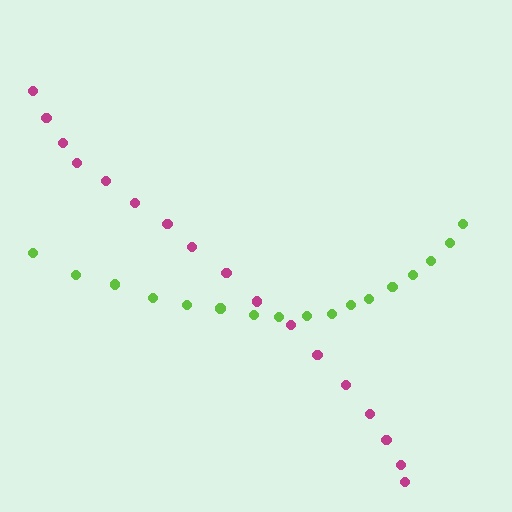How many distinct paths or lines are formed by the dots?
There are 2 distinct paths.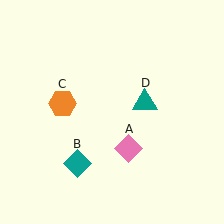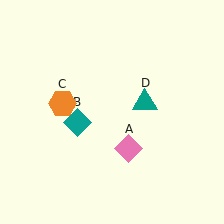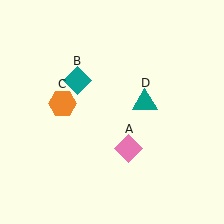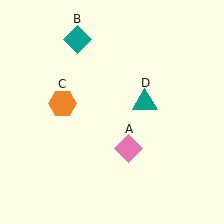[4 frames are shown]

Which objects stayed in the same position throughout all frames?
Pink diamond (object A) and orange hexagon (object C) and teal triangle (object D) remained stationary.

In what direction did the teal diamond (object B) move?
The teal diamond (object B) moved up.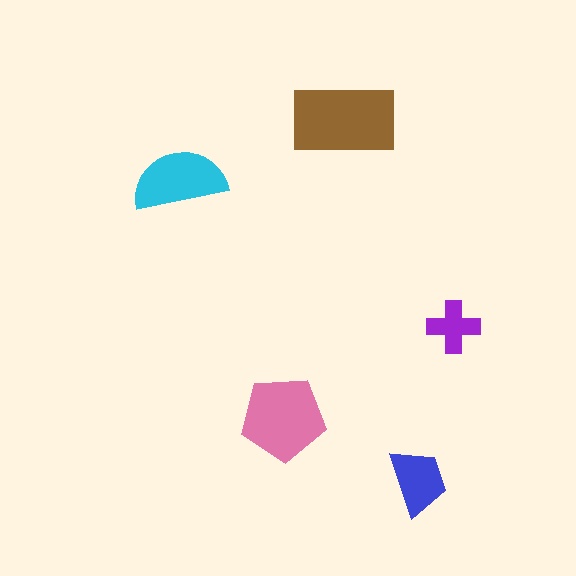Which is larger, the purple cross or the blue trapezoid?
The blue trapezoid.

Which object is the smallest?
The purple cross.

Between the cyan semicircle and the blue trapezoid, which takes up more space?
The cyan semicircle.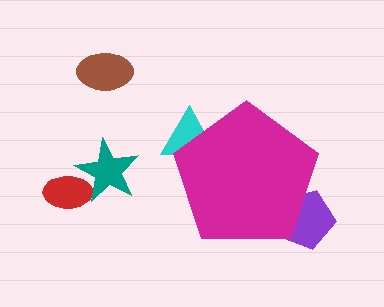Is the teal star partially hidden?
No, the teal star is fully visible.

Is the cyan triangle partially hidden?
Yes, the cyan triangle is partially hidden behind the magenta pentagon.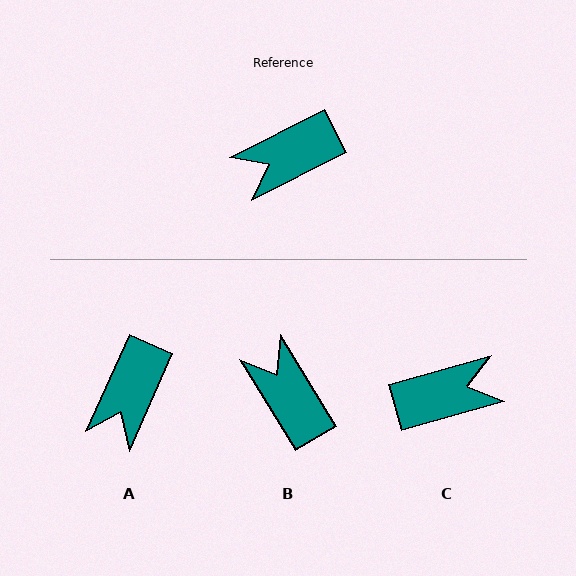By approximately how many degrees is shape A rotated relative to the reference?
Approximately 39 degrees counter-clockwise.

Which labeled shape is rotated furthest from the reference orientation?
C, about 169 degrees away.